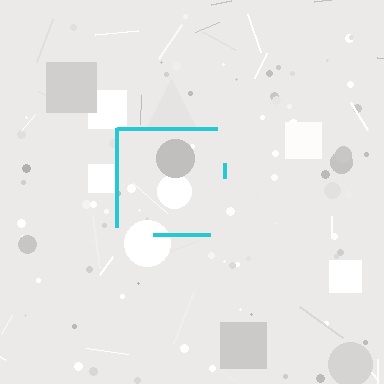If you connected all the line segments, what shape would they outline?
They would outline a square.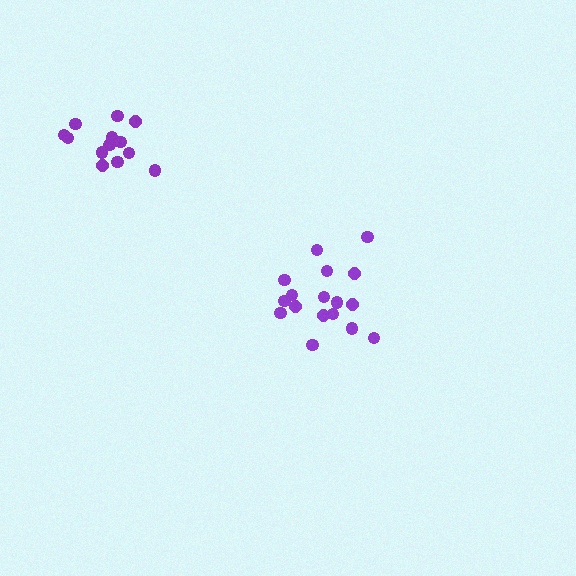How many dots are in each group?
Group 1: 17 dots, Group 2: 13 dots (30 total).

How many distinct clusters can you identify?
There are 2 distinct clusters.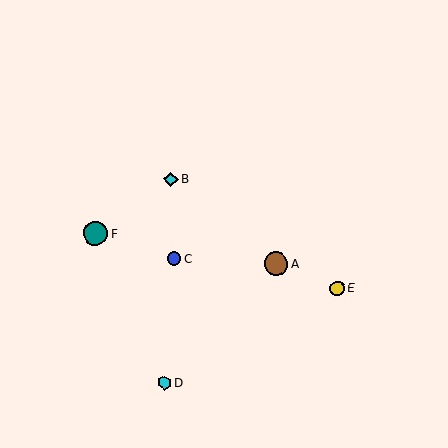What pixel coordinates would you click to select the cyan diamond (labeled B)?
Click at (171, 179) to select the cyan diamond B.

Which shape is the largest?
The teal circle (labeled F) is the largest.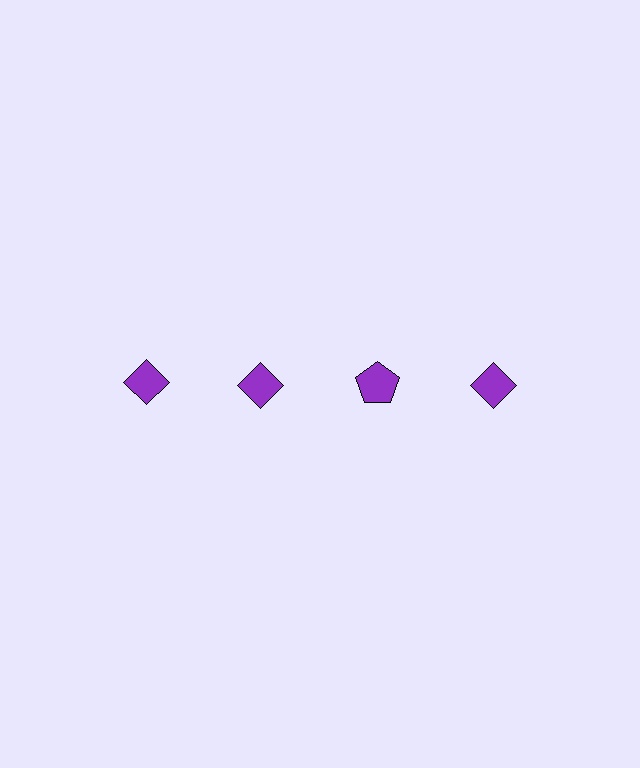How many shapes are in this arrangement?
There are 4 shapes arranged in a grid pattern.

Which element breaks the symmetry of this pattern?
The purple pentagon in the top row, center column breaks the symmetry. All other shapes are purple diamonds.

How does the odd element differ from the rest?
It has a different shape: pentagon instead of diamond.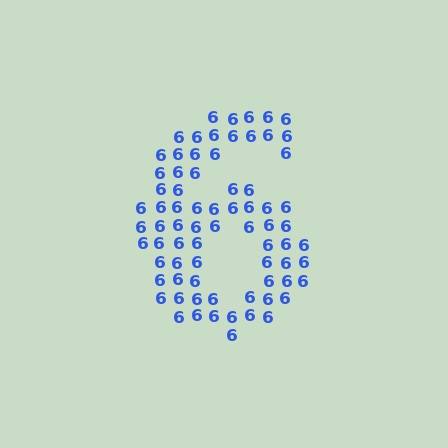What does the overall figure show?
The overall figure shows the digit 6.